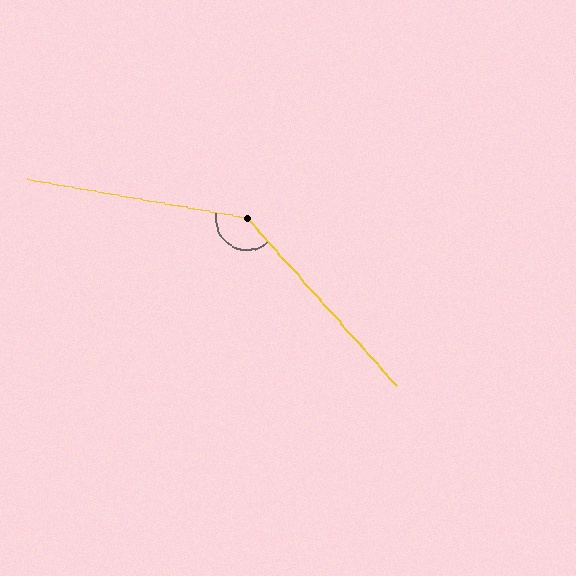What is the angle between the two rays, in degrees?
Approximately 142 degrees.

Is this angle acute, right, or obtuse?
It is obtuse.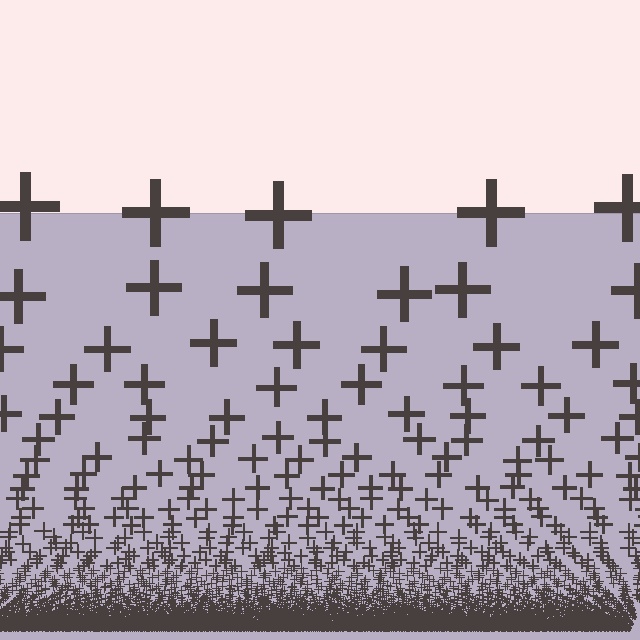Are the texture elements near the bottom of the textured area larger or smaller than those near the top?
Smaller. The gradient is inverted — elements near the bottom are smaller and denser.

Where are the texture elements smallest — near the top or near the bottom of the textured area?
Near the bottom.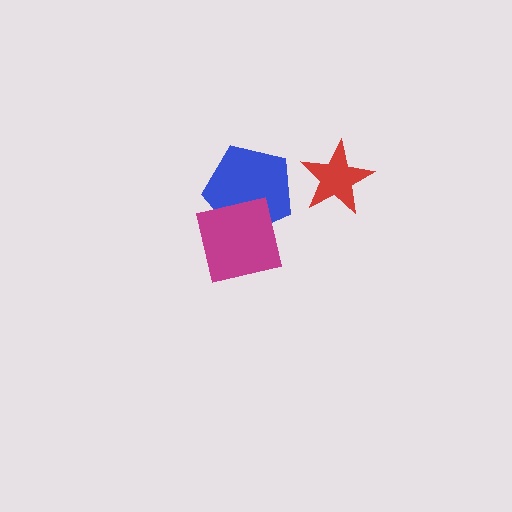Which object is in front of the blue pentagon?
The magenta square is in front of the blue pentagon.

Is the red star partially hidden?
No, no other shape covers it.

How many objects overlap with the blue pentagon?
1 object overlaps with the blue pentagon.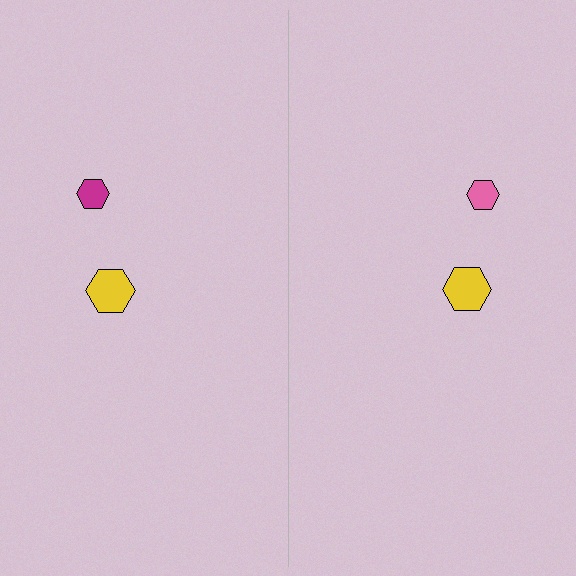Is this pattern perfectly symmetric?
No, the pattern is not perfectly symmetric. The pink hexagon on the right side breaks the symmetry — its mirror counterpart is magenta.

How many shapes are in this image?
There are 4 shapes in this image.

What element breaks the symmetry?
The pink hexagon on the right side breaks the symmetry — its mirror counterpart is magenta.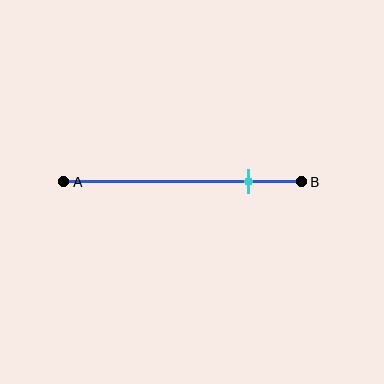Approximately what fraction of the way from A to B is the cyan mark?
The cyan mark is approximately 80% of the way from A to B.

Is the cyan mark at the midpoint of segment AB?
No, the mark is at about 80% from A, not at the 50% midpoint.